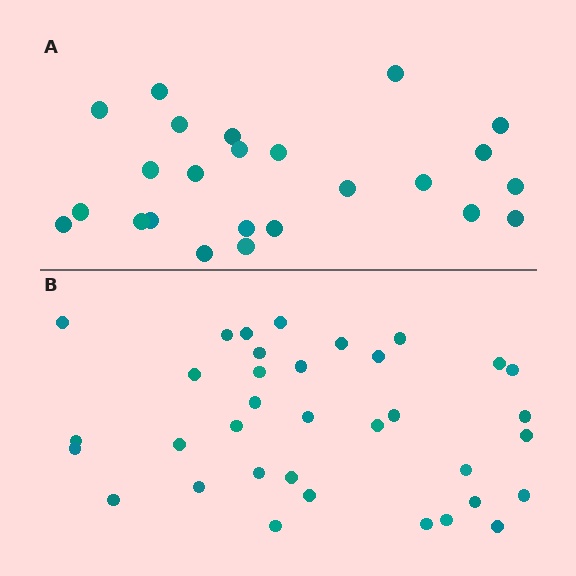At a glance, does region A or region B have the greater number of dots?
Region B (the bottom region) has more dots.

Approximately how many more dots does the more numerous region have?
Region B has roughly 12 or so more dots than region A.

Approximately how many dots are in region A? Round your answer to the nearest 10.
About 20 dots. (The exact count is 24, which rounds to 20.)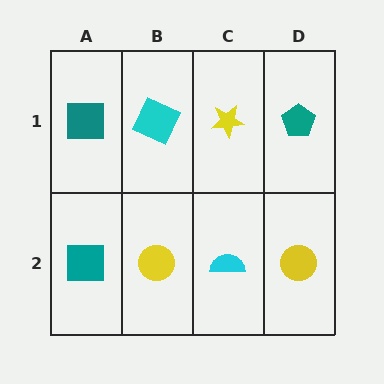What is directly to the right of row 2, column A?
A yellow circle.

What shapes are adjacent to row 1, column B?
A yellow circle (row 2, column B), a teal square (row 1, column A), a yellow star (row 1, column C).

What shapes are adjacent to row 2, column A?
A teal square (row 1, column A), a yellow circle (row 2, column B).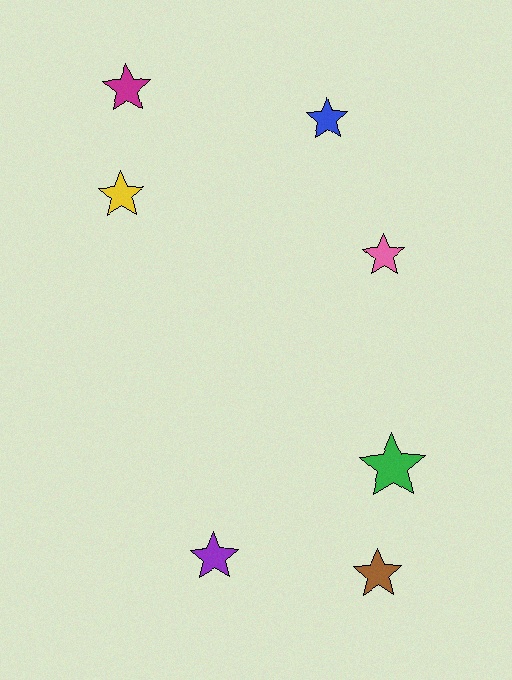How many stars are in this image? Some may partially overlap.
There are 7 stars.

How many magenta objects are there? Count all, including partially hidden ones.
There is 1 magenta object.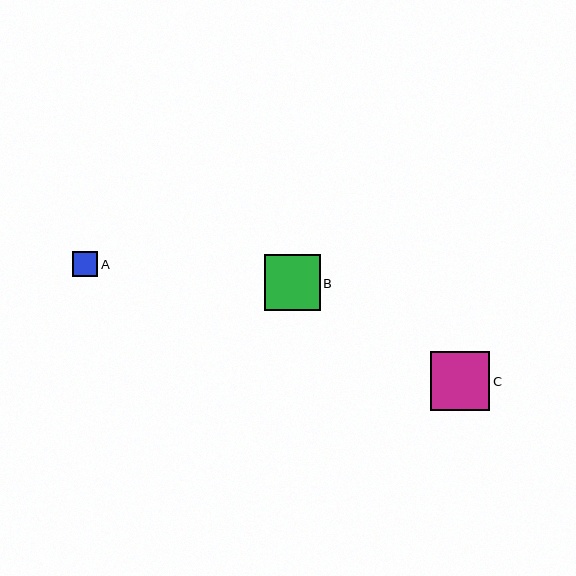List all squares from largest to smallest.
From largest to smallest: C, B, A.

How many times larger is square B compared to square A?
Square B is approximately 2.2 times the size of square A.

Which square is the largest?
Square C is the largest with a size of approximately 59 pixels.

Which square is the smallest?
Square A is the smallest with a size of approximately 25 pixels.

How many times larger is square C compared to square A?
Square C is approximately 2.3 times the size of square A.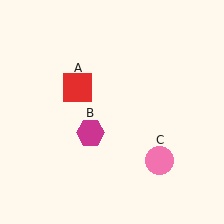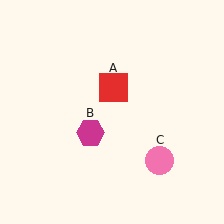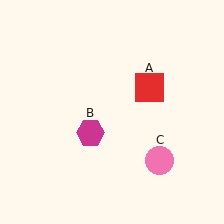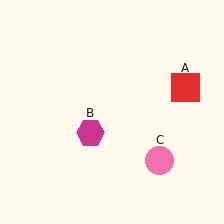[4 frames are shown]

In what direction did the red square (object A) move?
The red square (object A) moved right.